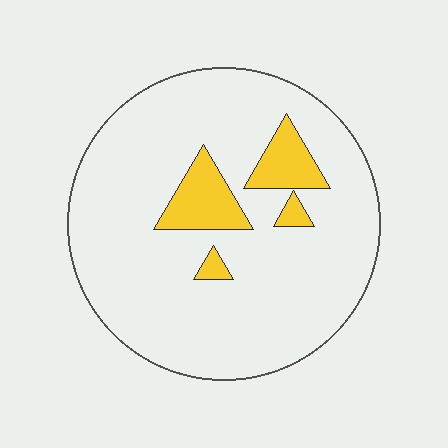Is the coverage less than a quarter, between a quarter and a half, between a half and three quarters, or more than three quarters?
Less than a quarter.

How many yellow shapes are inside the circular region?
4.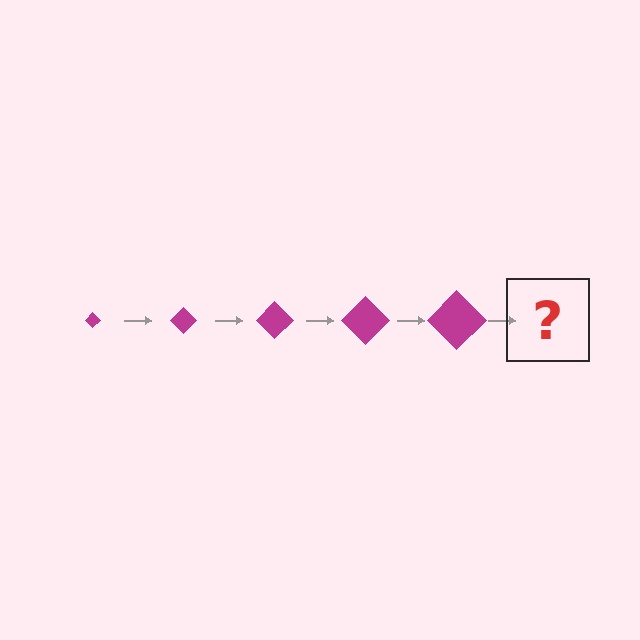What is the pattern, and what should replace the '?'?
The pattern is that the diamond gets progressively larger each step. The '?' should be a magenta diamond, larger than the previous one.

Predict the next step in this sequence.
The next step is a magenta diamond, larger than the previous one.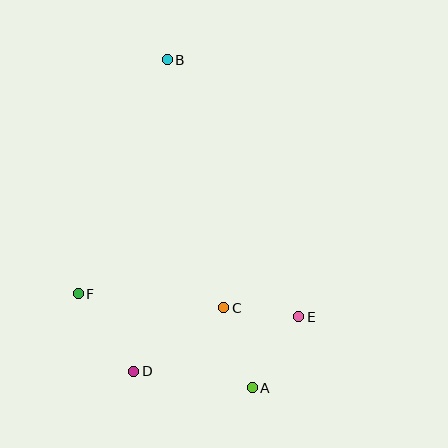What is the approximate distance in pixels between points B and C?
The distance between B and C is approximately 255 pixels.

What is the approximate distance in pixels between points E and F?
The distance between E and F is approximately 222 pixels.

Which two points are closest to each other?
Points C and E are closest to each other.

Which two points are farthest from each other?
Points A and B are farthest from each other.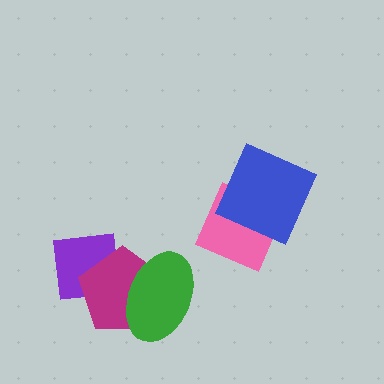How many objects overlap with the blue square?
1 object overlaps with the blue square.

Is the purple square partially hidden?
Yes, it is partially covered by another shape.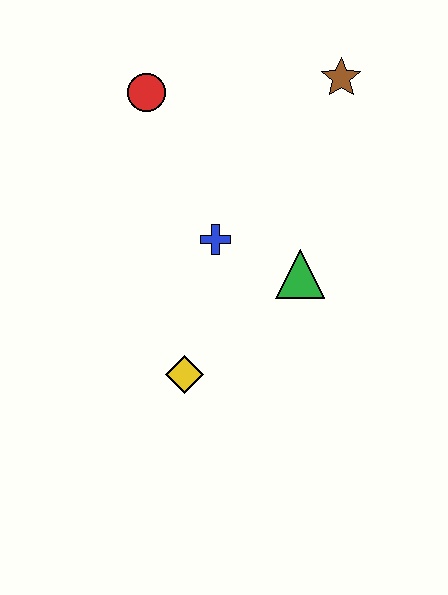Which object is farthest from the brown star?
The yellow diamond is farthest from the brown star.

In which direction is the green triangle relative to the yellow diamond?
The green triangle is to the right of the yellow diamond.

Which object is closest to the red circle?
The blue cross is closest to the red circle.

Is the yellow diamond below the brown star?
Yes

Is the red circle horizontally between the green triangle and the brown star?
No